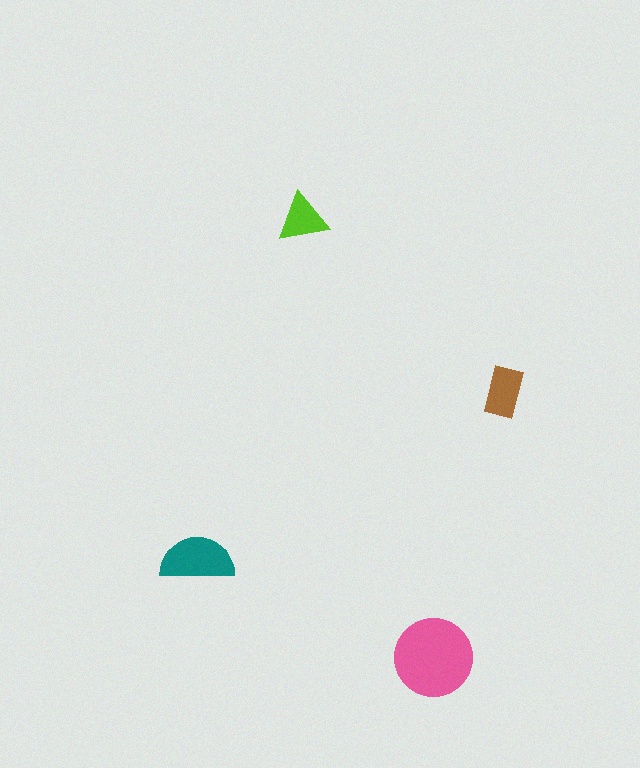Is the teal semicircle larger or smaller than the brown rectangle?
Larger.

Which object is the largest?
The pink circle.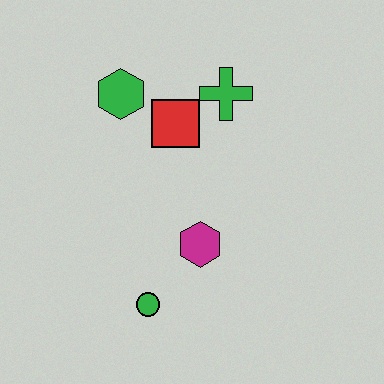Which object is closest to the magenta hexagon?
The green circle is closest to the magenta hexagon.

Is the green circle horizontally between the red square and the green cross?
No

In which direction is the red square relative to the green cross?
The red square is to the left of the green cross.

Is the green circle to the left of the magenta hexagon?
Yes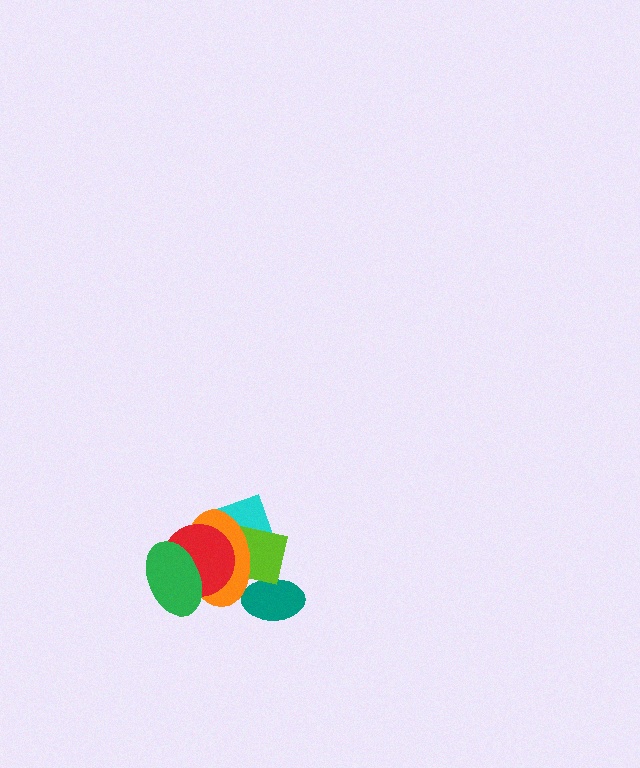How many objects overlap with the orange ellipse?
5 objects overlap with the orange ellipse.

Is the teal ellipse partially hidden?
Yes, it is partially covered by another shape.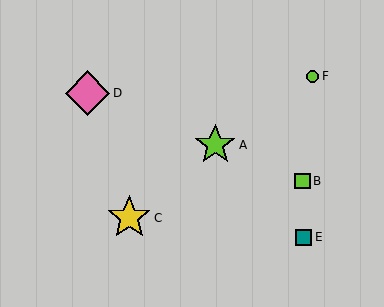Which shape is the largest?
The pink diamond (labeled D) is the largest.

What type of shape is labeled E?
Shape E is a teal square.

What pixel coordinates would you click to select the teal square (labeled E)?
Click at (304, 237) to select the teal square E.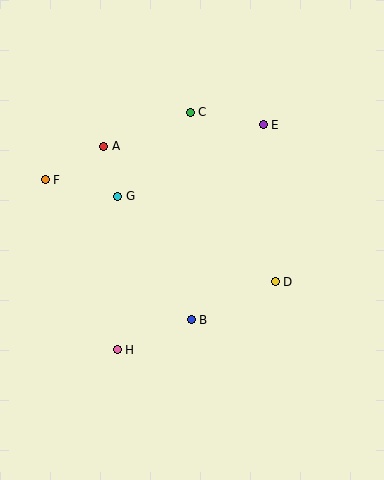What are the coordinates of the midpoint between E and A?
The midpoint between E and A is at (183, 135).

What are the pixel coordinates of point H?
Point H is at (117, 350).